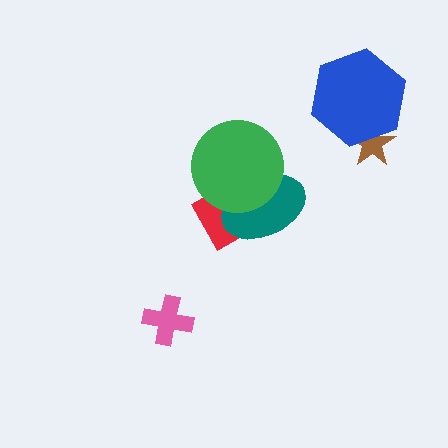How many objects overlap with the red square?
2 objects overlap with the red square.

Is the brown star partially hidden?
Yes, it is partially covered by another shape.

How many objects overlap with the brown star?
1 object overlaps with the brown star.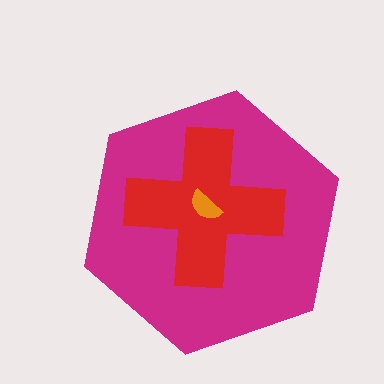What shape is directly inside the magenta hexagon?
The red cross.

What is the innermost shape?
The orange semicircle.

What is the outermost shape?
The magenta hexagon.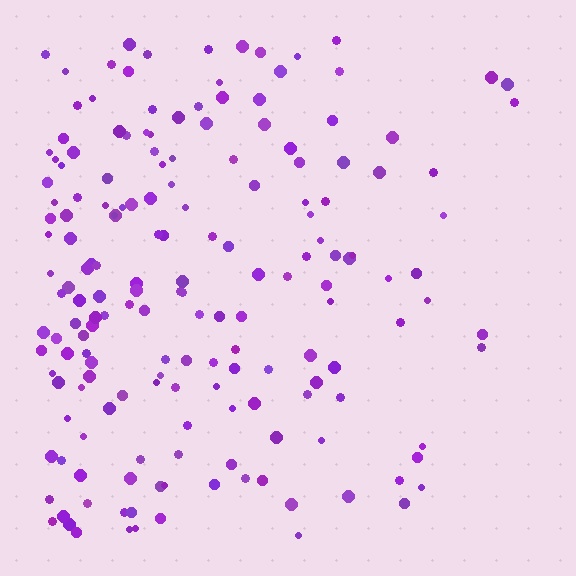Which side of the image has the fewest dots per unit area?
The right.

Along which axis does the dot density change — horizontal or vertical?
Horizontal.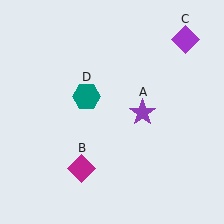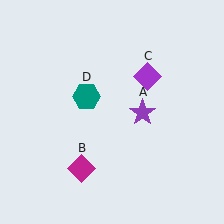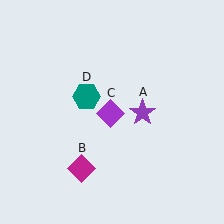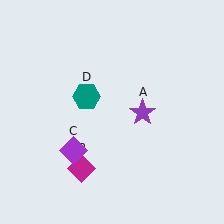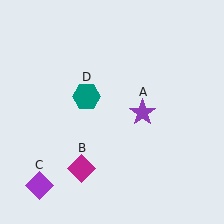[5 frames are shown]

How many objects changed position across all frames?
1 object changed position: purple diamond (object C).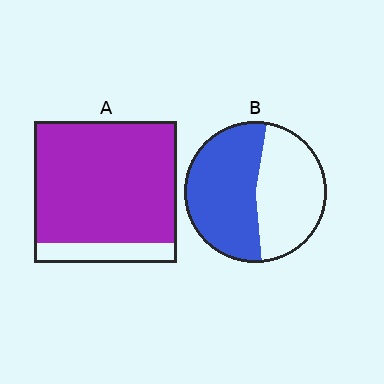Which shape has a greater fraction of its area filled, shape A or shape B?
Shape A.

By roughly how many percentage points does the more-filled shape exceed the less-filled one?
By roughly 30 percentage points (A over B).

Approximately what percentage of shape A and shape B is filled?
A is approximately 85% and B is approximately 55%.